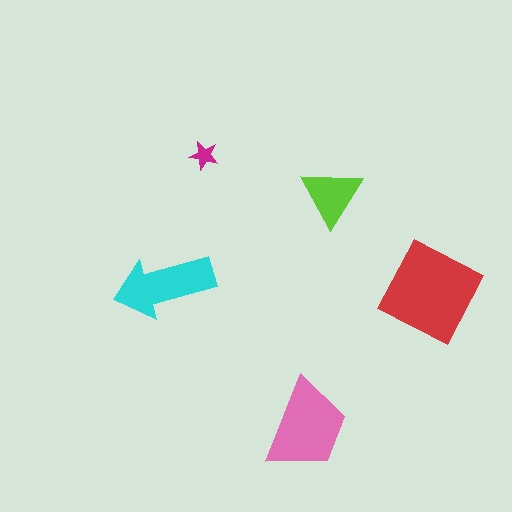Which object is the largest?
The red diamond.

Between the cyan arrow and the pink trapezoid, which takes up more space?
The pink trapezoid.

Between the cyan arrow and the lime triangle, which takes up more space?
The cyan arrow.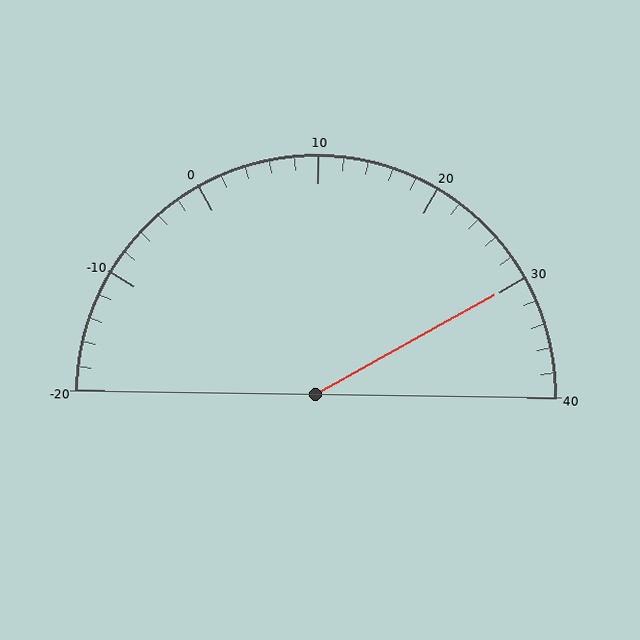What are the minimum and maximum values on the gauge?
The gauge ranges from -20 to 40.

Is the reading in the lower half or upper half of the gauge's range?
The reading is in the upper half of the range (-20 to 40).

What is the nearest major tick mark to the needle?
The nearest major tick mark is 30.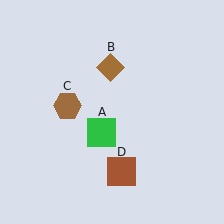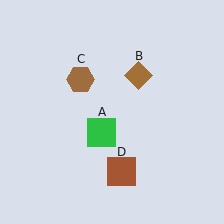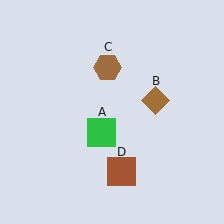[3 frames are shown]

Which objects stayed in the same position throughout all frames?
Green square (object A) and brown square (object D) remained stationary.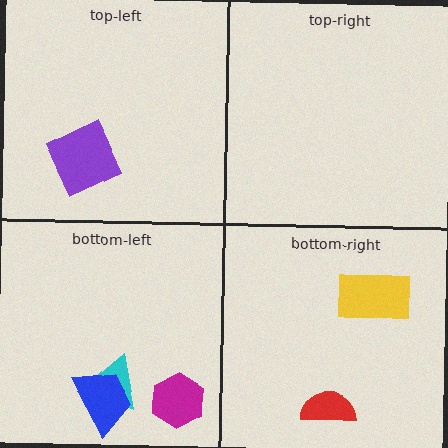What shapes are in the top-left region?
The purple square.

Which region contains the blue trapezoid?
The bottom-left region.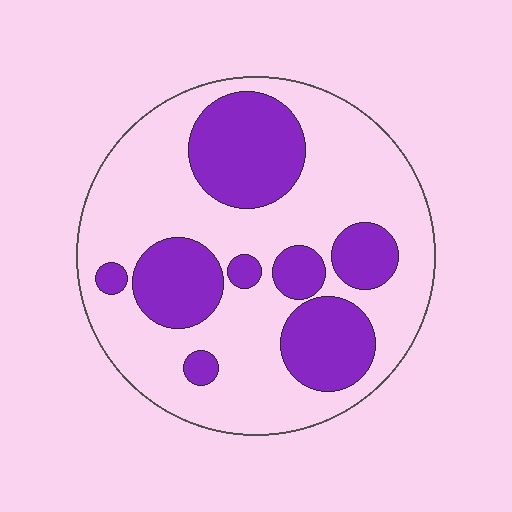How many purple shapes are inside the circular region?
8.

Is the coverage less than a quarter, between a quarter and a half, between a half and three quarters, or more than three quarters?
Between a quarter and a half.